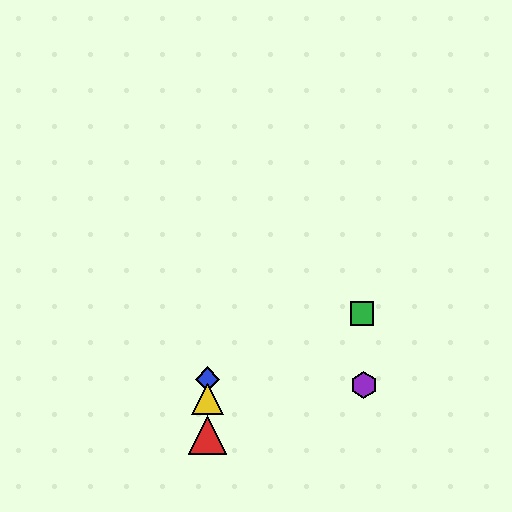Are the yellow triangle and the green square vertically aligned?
No, the yellow triangle is at x≈208 and the green square is at x≈362.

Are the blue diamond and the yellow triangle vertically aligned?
Yes, both are at x≈208.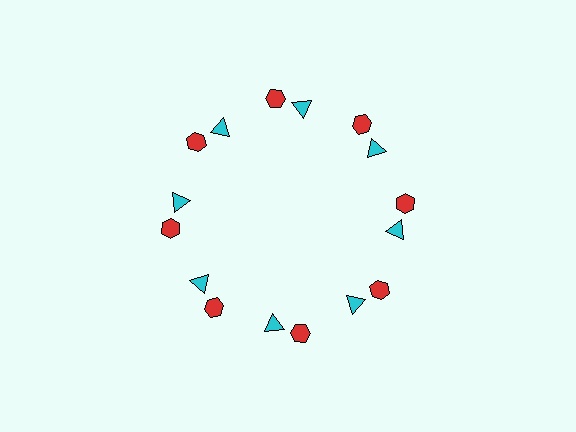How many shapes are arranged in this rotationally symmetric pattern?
There are 16 shapes, arranged in 8 groups of 2.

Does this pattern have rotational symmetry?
Yes, this pattern has 8-fold rotational symmetry. It looks the same after rotating 45 degrees around the center.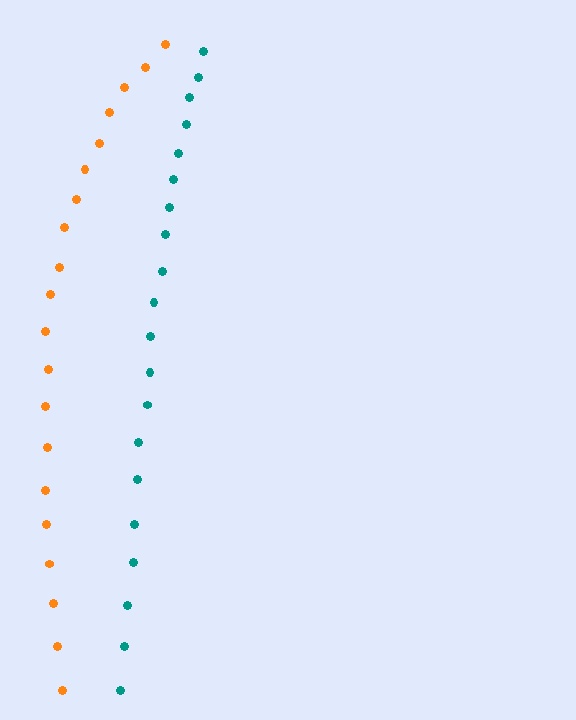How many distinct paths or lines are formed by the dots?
There are 2 distinct paths.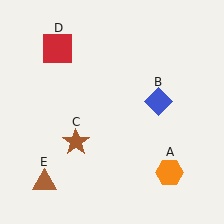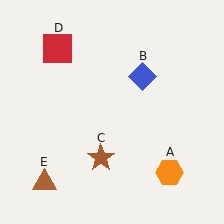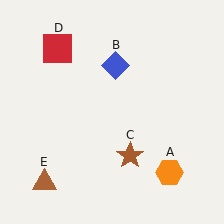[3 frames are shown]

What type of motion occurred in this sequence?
The blue diamond (object B), brown star (object C) rotated counterclockwise around the center of the scene.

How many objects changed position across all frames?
2 objects changed position: blue diamond (object B), brown star (object C).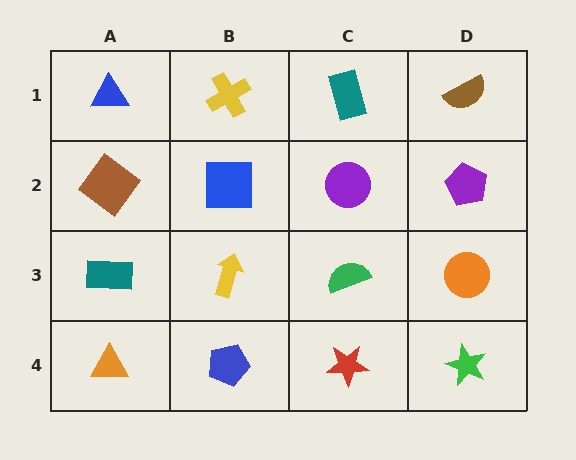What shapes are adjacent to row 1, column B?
A blue square (row 2, column B), a blue triangle (row 1, column A), a teal rectangle (row 1, column C).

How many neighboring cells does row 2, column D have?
3.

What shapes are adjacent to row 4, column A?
A teal rectangle (row 3, column A), a blue pentagon (row 4, column B).